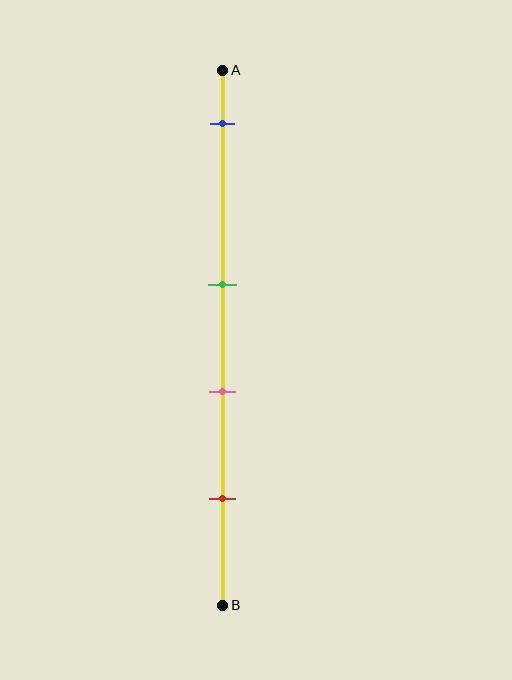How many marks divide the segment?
There are 4 marks dividing the segment.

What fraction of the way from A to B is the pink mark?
The pink mark is approximately 60% (0.6) of the way from A to B.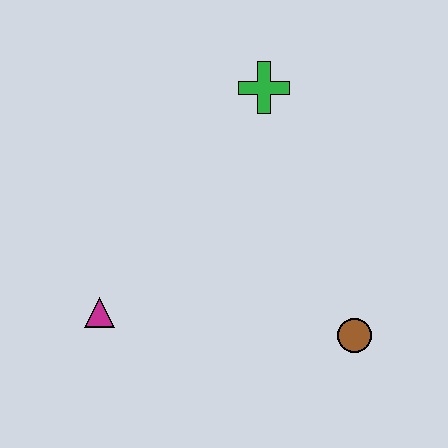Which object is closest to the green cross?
The brown circle is closest to the green cross.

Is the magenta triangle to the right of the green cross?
No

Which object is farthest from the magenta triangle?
The green cross is farthest from the magenta triangle.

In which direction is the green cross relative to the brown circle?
The green cross is above the brown circle.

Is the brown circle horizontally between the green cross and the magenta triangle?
No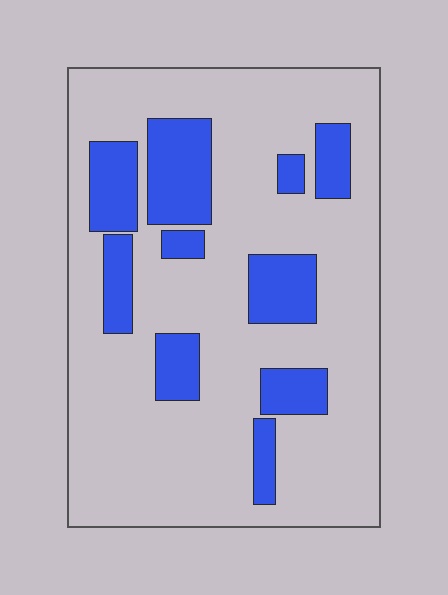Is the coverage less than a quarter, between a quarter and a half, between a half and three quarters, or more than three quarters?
Less than a quarter.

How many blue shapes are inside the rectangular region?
10.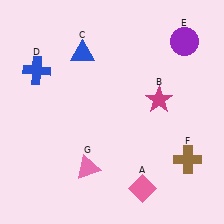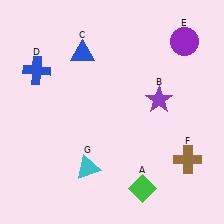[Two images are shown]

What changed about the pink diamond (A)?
In Image 1, A is pink. In Image 2, it changed to green.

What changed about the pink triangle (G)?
In Image 1, G is pink. In Image 2, it changed to cyan.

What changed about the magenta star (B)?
In Image 1, B is magenta. In Image 2, it changed to purple.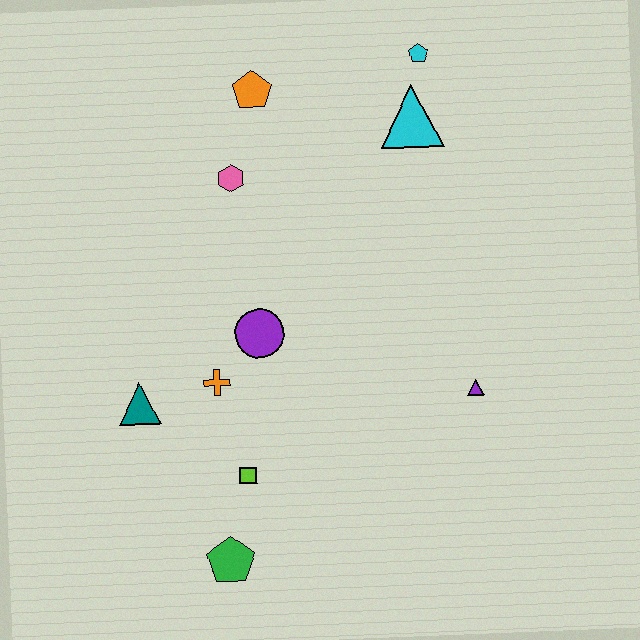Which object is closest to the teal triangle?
The orange cross is closest to the teal triangle.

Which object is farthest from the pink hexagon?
The green pentagon is farthest from the pink hexagon.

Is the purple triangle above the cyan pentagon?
No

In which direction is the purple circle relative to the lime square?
The purple circle is above the lime square.